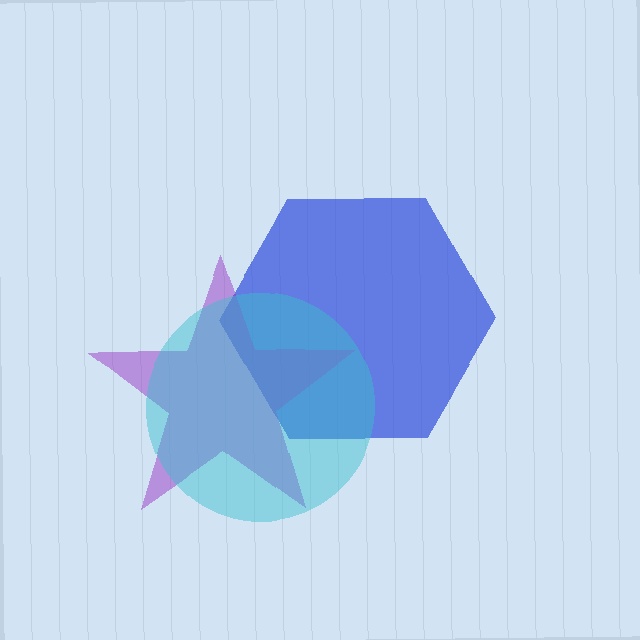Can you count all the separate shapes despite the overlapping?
Yes, there are 3 separate shapes.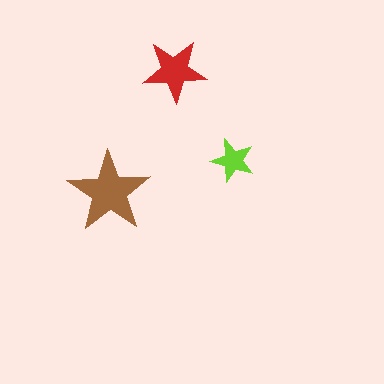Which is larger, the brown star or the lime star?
The brown one.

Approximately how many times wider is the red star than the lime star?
About 1.5 times wider.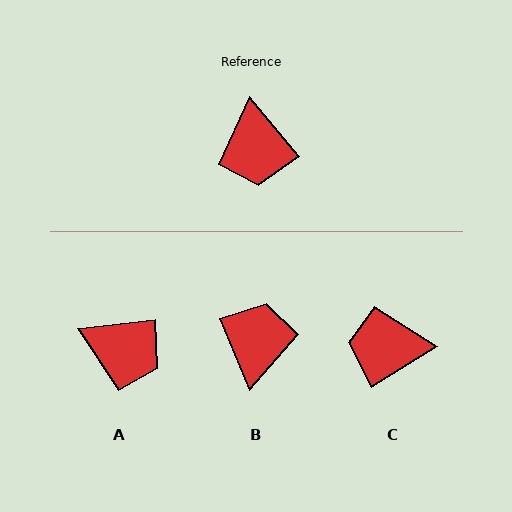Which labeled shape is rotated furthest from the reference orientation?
B, about 163 degrees away.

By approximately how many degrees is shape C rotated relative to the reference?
Approximately 98 degrees clockwise.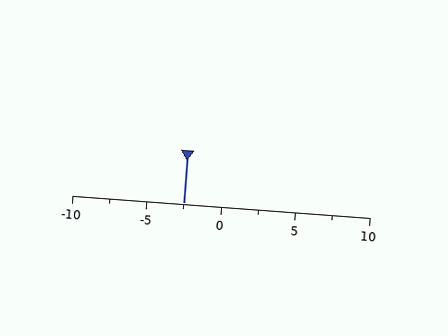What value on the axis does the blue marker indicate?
The marker indicates approximately -2.5.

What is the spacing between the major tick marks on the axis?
The major ticks are spaced 5 apart.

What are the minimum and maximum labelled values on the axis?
The axis runs from -10 to 10.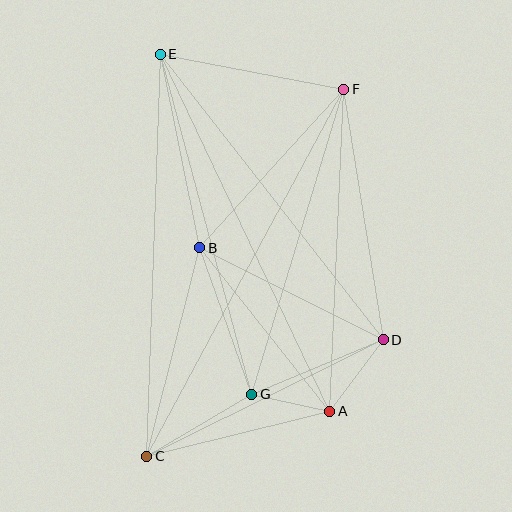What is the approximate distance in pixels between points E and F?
The distance between E and F is approximately 187 pixels.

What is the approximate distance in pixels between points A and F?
The distance between A and F is approximately 322 pixels.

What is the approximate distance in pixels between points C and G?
The distance between C and G is approximately 122 pixels.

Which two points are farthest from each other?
Points C and F are farthest from each other.